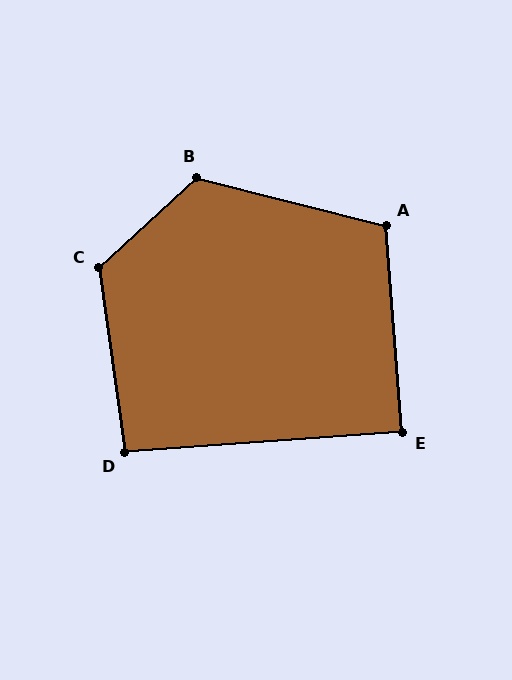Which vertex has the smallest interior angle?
E, at approximately 90 degrees.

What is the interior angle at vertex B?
Approximately 123 degrees (obtuse).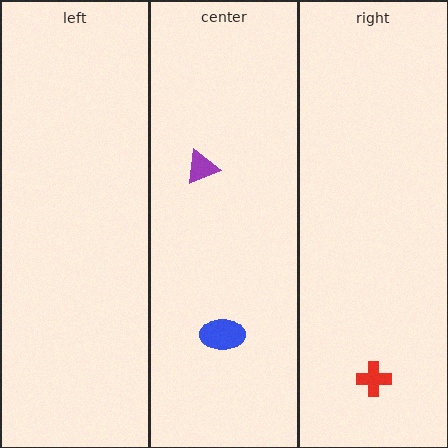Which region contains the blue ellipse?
The center region.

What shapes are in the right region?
The red cross.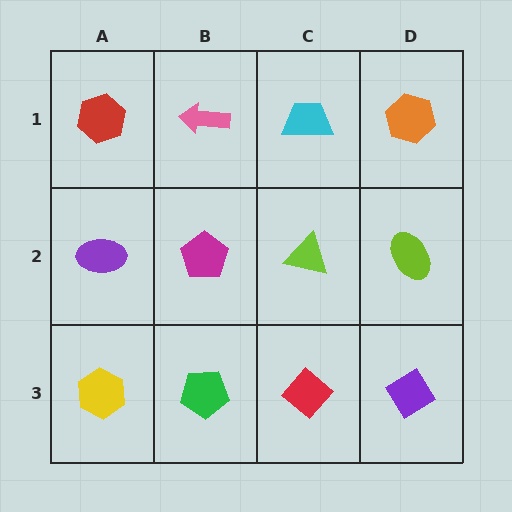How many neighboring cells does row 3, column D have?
2.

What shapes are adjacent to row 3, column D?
A lime ellipse (row 2, column D), a red diamond (row 3, column C).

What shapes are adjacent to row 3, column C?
A lime triangle (row 2, column C), a green pentagon (row 3, column B), a purple diamond (row 3, column D).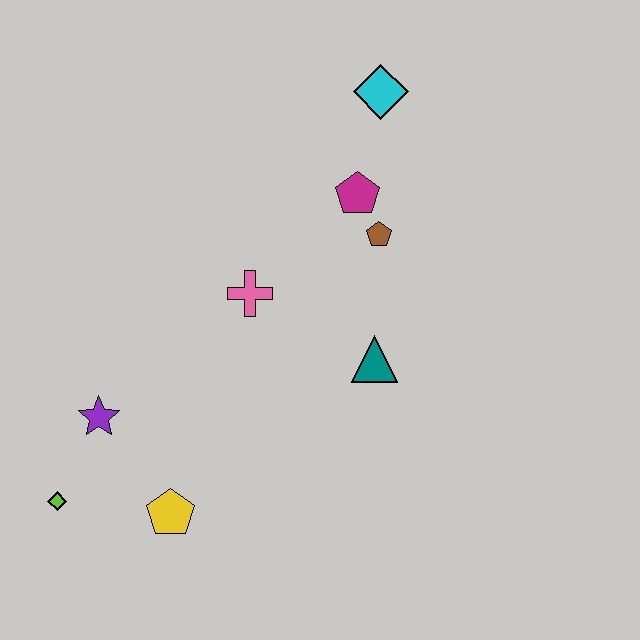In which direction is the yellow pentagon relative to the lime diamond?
The yellow pentagon is to the right of the lime diamond.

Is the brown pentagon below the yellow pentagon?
No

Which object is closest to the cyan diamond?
The magenta pentagon is closest to the cyan diamond.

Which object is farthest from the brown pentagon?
The lime diamond is farthest from the brown pentagon.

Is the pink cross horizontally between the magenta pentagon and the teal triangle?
No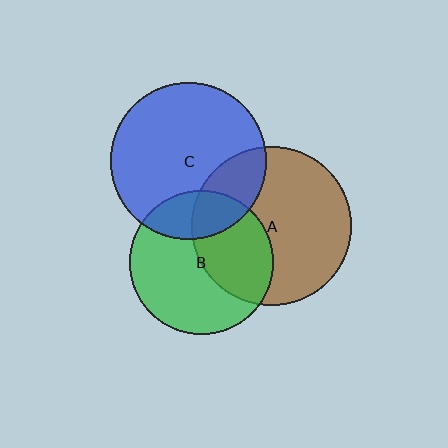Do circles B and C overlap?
Yes.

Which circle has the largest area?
Circle A (brown).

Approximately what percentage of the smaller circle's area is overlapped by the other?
Approximately 25%.